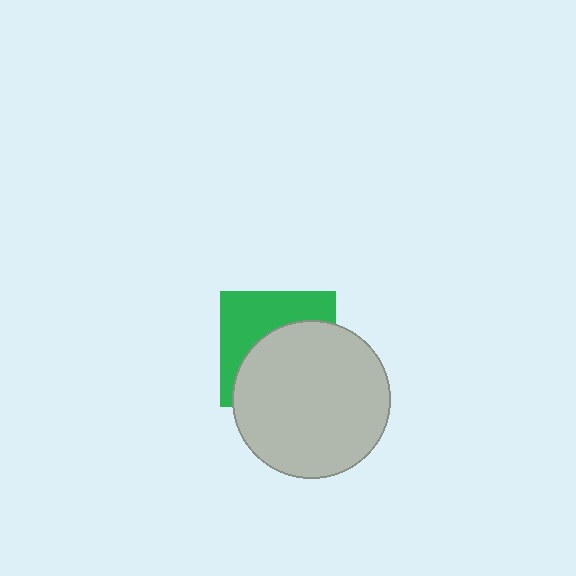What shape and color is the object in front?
The object in front is a light gray circle.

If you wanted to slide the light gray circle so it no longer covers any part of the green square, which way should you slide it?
Slide it down — that is the most direct way to separate the two shapes.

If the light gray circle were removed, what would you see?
You would see the complete green square.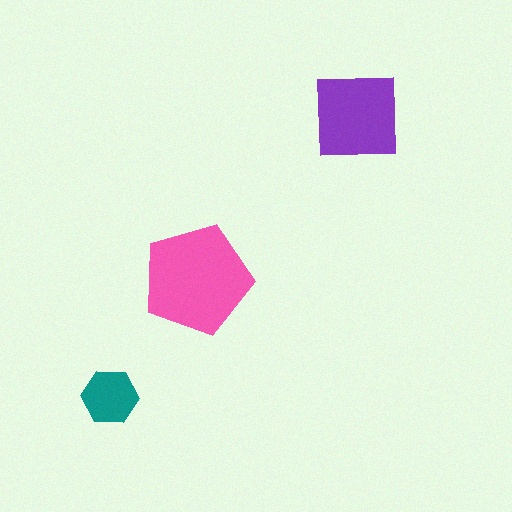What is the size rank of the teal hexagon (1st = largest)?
3rd.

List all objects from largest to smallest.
The pink pentagon, the purple square, the teal hexagon.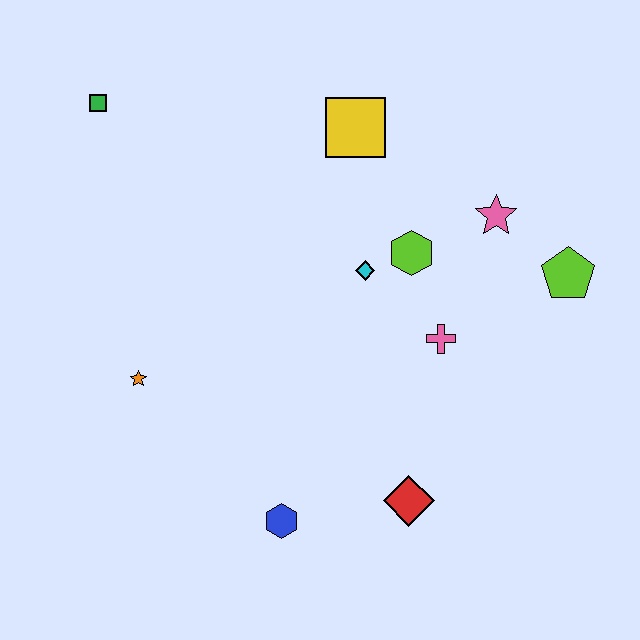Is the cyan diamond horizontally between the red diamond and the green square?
Yes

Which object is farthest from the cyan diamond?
The green square is farthest from the cyan diamond.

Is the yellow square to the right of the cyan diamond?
No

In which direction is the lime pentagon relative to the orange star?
The lime pentagon is to the right of the orange star.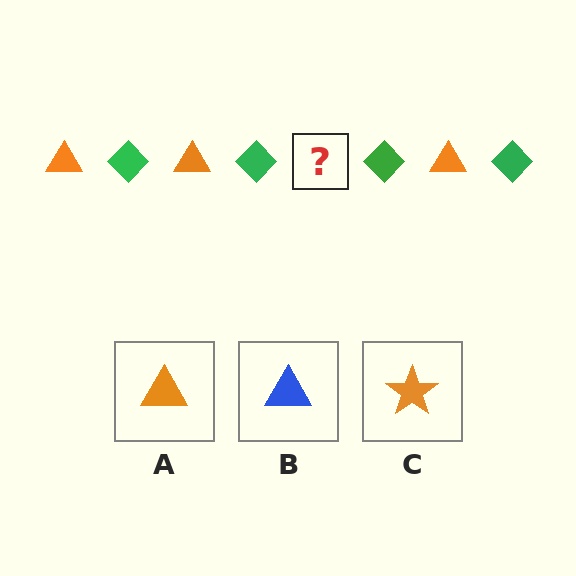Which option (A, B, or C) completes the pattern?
A.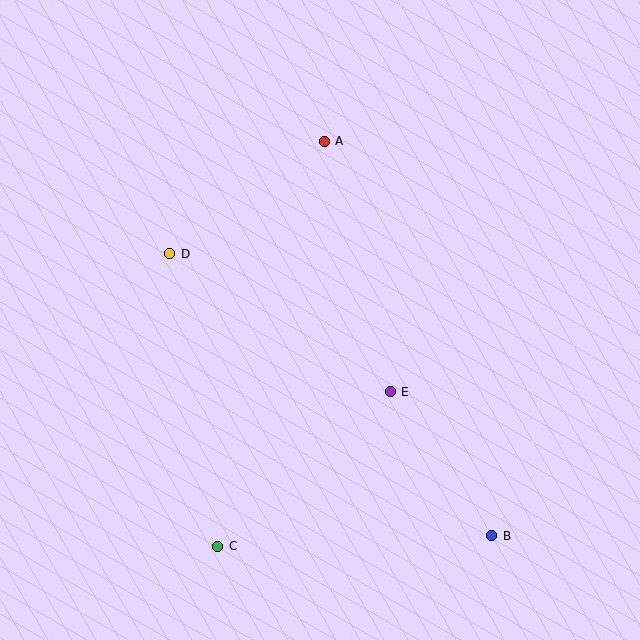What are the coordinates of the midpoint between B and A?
The midpoint between B and A is at (408, 338).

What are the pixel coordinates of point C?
Point C is at (218, 546).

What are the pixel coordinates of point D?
Point D is at (169, 254).